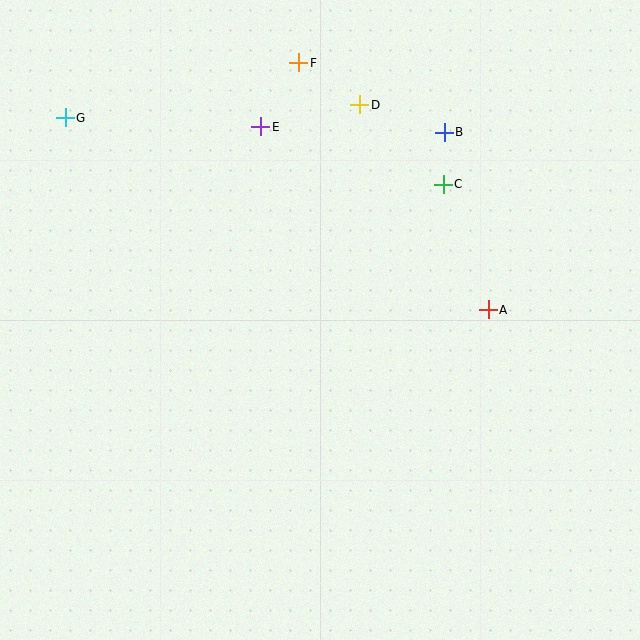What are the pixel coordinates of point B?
Point B is at (444, 132).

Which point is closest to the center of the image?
Point A at (488, 310) is closest to the center.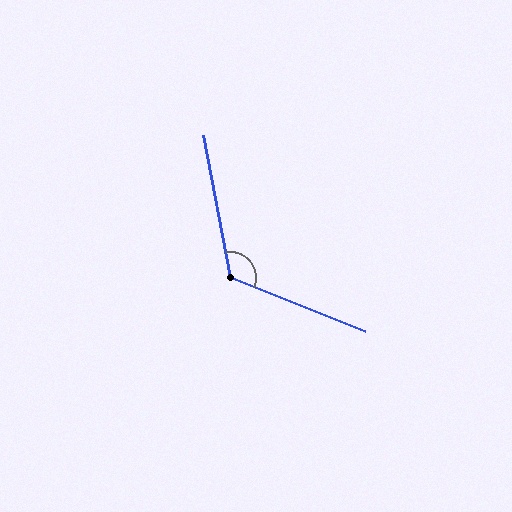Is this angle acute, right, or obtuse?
It is obtuse.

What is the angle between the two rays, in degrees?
Approximately 122 degrees.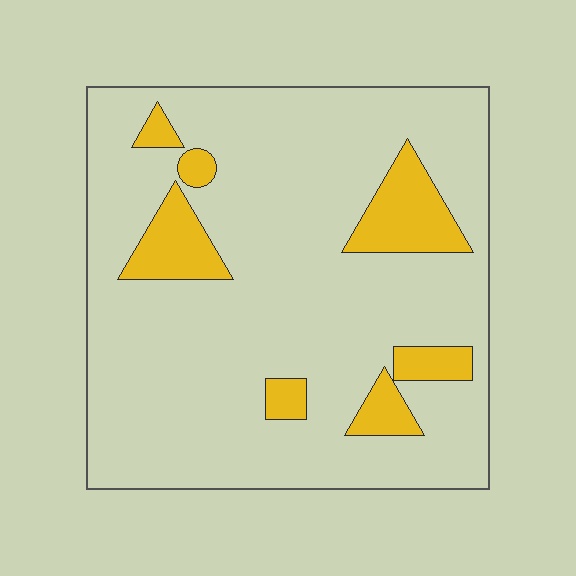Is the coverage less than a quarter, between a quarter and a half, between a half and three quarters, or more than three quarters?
Less than a quarter.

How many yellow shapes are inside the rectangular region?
7.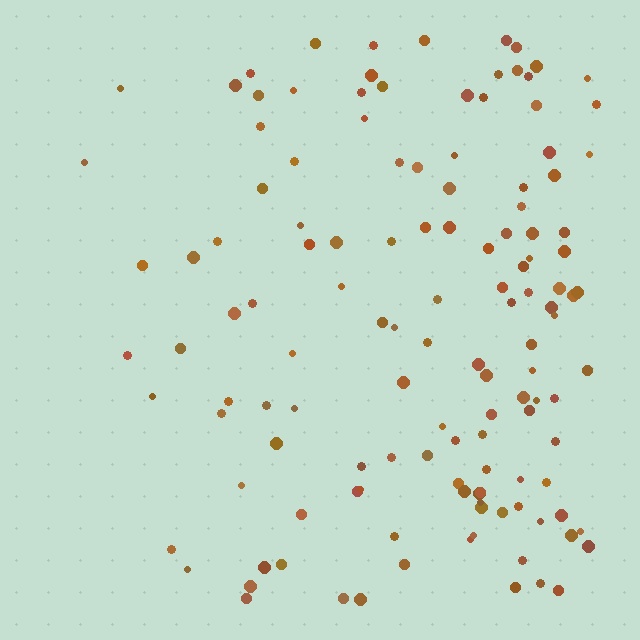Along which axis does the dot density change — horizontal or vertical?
Horizontal.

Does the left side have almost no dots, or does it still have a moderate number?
Still a moderate number, just noticeably fewer than the right.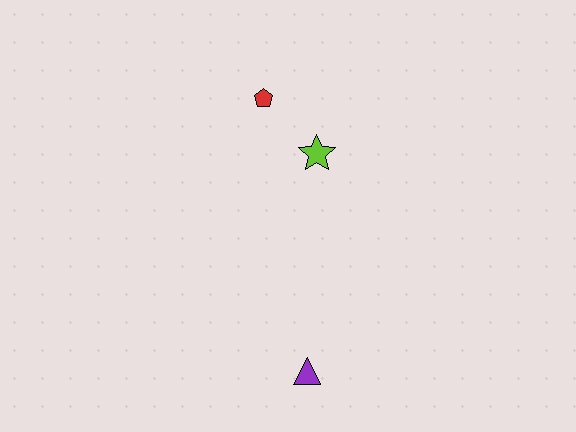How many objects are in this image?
There are 3 objects.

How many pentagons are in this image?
There is 1 pentagon.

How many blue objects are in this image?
There are no blue objects.